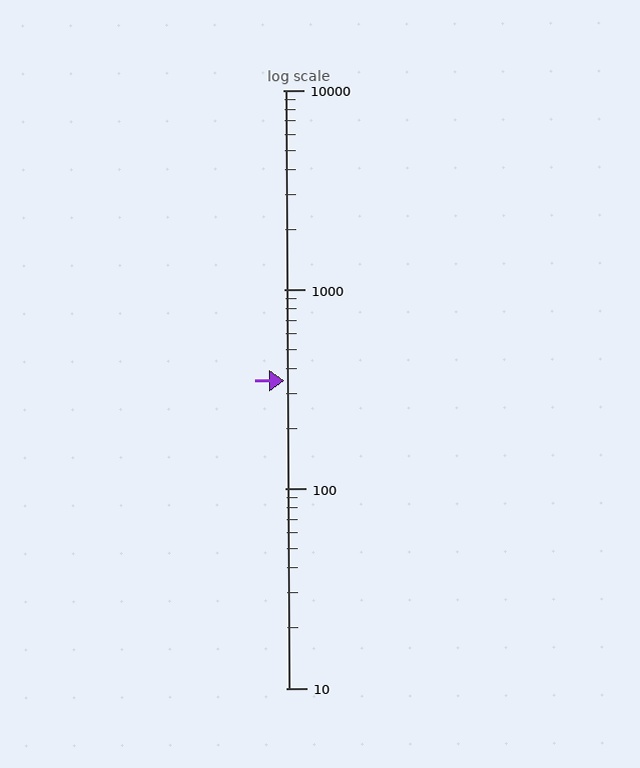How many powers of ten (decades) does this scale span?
The scale spans 3 decades, from 10 to 10000.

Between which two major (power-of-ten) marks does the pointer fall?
The pointer is between 100 and 1000.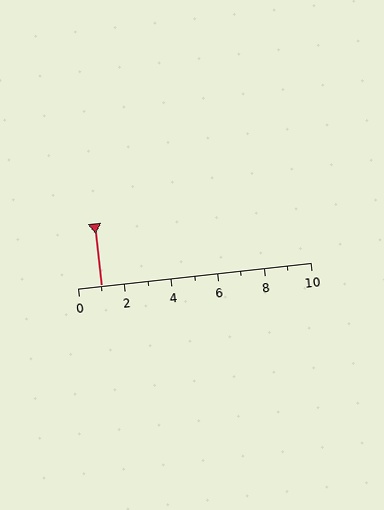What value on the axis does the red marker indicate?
The marker indicates approximately 1.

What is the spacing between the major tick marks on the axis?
The major ticks are spaced 2 apart.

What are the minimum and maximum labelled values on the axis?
The axis runs from 0 to 10.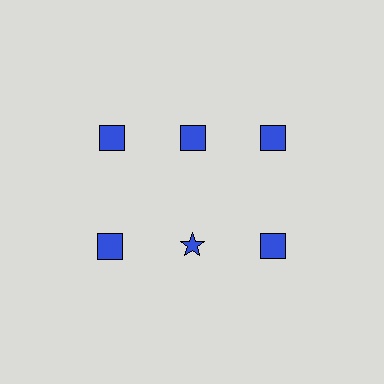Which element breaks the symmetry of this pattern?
The blue star in the second row, second from left column breaks the symmetry. All other shapes are blue squares.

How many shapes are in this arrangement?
There are 6 shapes arranged in a grid pattern.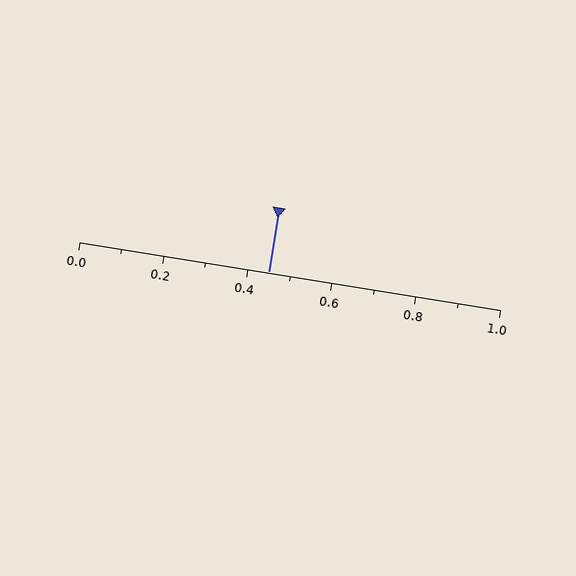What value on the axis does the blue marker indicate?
The marker indicates approximately 0.45.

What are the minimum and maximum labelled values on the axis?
The axis runs from 0.0 to 1.0.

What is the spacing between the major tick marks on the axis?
The major ticks are spaced 0.2 apart.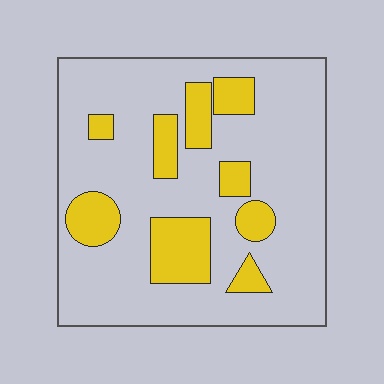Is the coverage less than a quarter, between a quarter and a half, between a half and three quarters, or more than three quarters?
Less than a quarter.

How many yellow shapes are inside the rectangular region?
9.